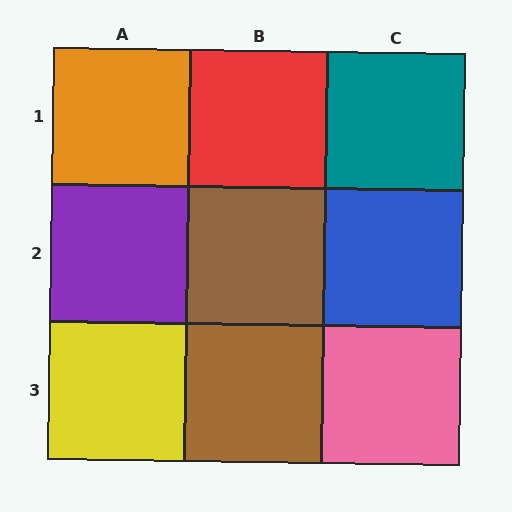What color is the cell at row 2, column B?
Brown.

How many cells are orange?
1 cell is orange.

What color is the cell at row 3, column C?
Pink.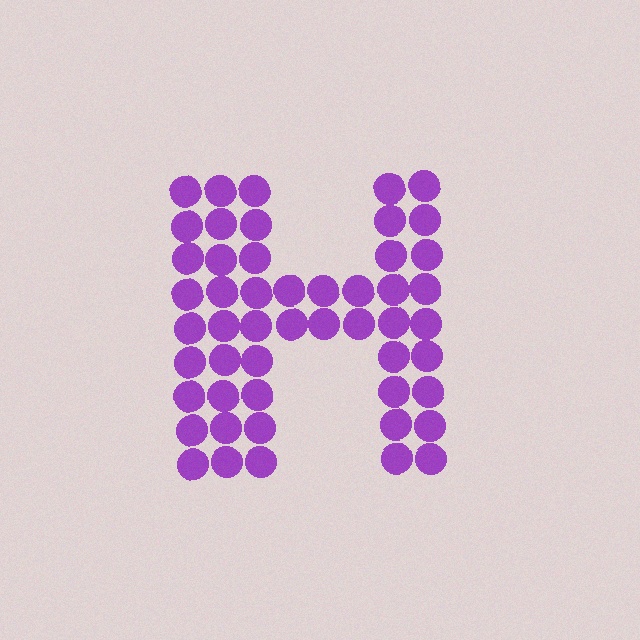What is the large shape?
The large shape is the letter H.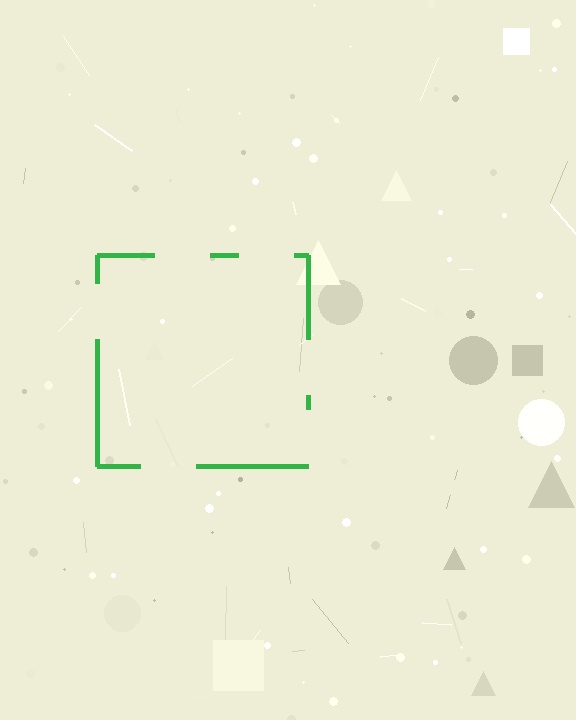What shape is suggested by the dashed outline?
The dashed outline suggests a square.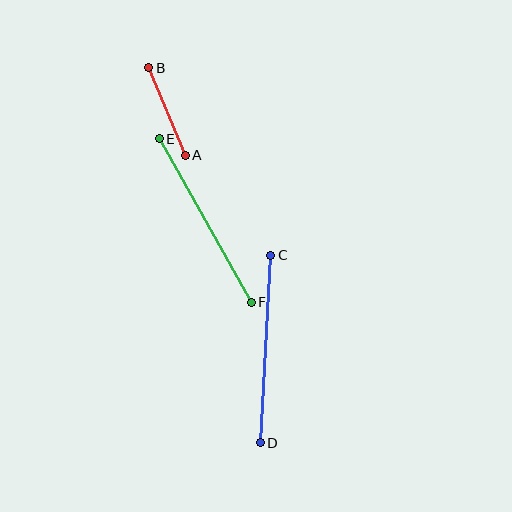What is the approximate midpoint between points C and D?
The midpoint is at approximately (265, 349) pixels.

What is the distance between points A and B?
The distance is approximately 95 pixels.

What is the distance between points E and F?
The distance is approximately 188 pixels.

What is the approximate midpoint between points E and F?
The midpoint is at approximately (205, 221) pixels.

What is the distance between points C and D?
The distance is approximately 188 pixels.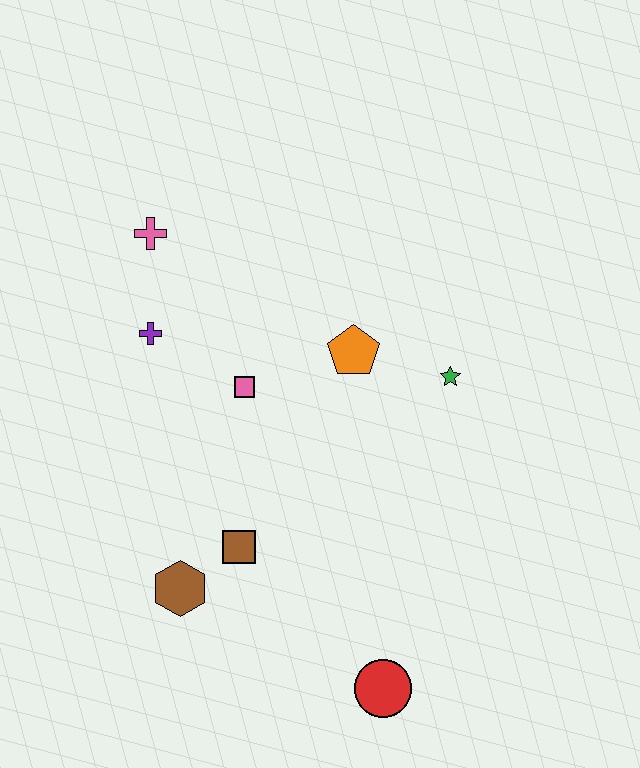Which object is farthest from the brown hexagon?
The pink cross is farthest from the brown hexagon.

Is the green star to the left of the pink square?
No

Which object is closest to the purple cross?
The pink cross is closest to the purple cross.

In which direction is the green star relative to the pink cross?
The green star is to the right of the pink cross.